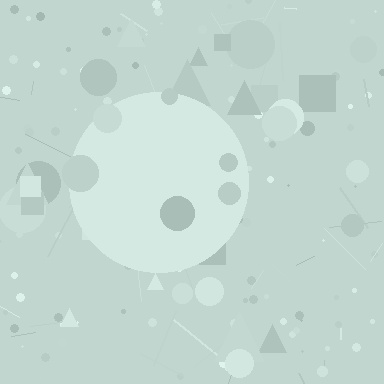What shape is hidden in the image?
A circle is hidden in the image.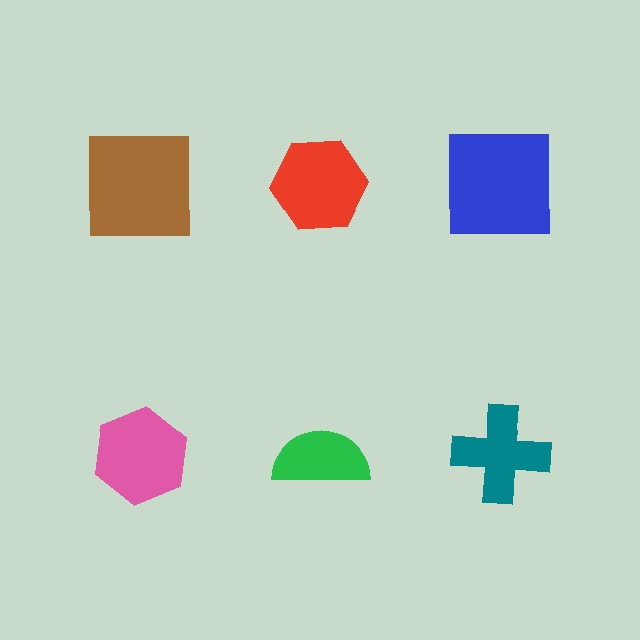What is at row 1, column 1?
A brown square.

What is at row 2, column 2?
A green semicircle.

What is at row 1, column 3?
A blue square.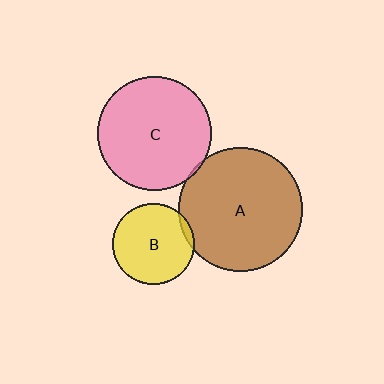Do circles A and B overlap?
Yes.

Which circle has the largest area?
Circle A (brown).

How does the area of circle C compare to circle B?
Approximately 1.9 times.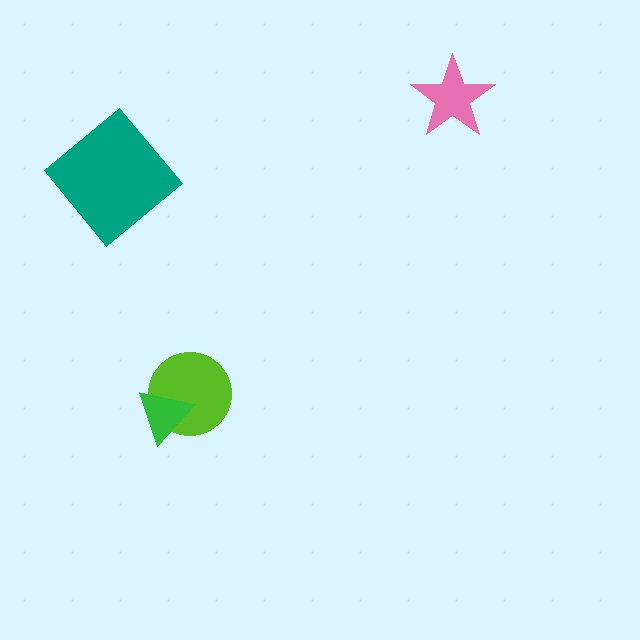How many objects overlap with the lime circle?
1 object overlaps with the lime circle.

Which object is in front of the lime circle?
The green triangle is in front of the lime circle.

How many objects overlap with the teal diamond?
0 objects overlap with the teal diamond.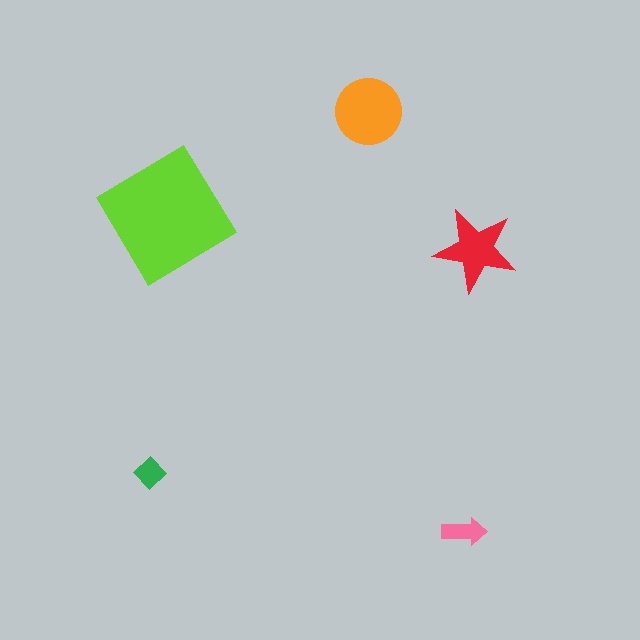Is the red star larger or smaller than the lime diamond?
Smaller.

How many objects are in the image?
There are 5 objects in the image.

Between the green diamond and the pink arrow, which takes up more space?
The pink arrow.